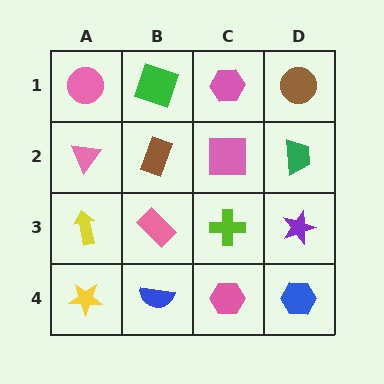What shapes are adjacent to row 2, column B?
A green square (row 1, column B), a pink rectangle (row 3, column B), a pink triangle (row 2, column A), a pink square (row 2, column C).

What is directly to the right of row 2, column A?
A brown rectangle.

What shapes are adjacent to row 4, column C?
A lime cross (row 3, column C), a blue semicircle (row 4, column B), a blue hexagon (row 4, column D).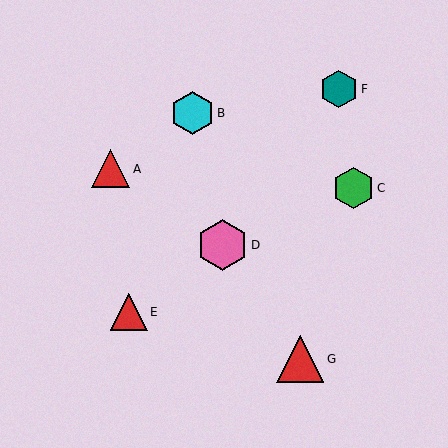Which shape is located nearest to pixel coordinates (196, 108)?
The cyan hexagon (labeled B) at (193, 113) is nearest to that location.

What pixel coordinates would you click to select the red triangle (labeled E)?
Click at (129, 312) to select the red triangle E.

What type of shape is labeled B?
Shape B is a cyan hexagon.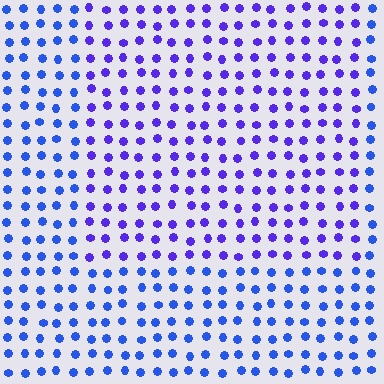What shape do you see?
I see a rectangle.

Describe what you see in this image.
The image is filled with small blue elements in a uniform arrangement. A rectangle-shaped region is visible where the elements are tinted to a slightly different hue, forming a subtle color boundary.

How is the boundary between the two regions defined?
The boundary is defined purely by a slight shift in hue (about 30 degrees). Spacing, size, and orientation are identical on both sides.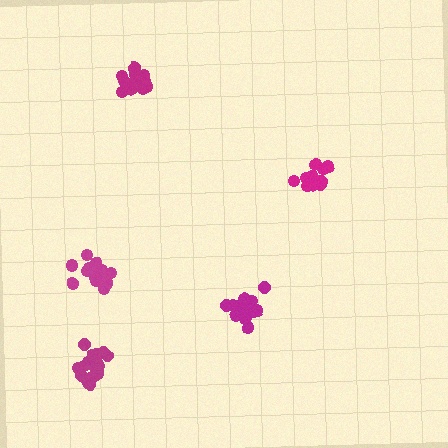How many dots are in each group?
Group 1: 18 dots, Group 2: 16 dots, Group 3: 20 dots, Group 4: 15 dots, Group 5: 16 dots (85 total).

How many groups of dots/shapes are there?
There are 5 groups.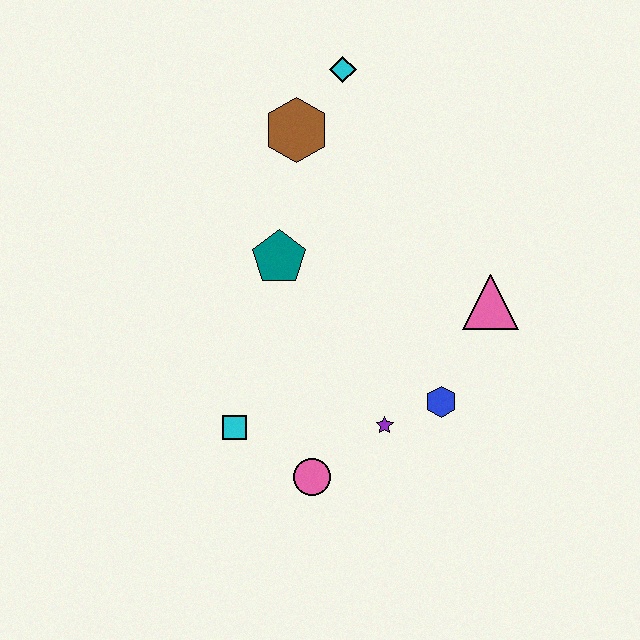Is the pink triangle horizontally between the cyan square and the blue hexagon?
No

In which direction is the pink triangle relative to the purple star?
The pink triangle is above the purple star.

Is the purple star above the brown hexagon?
No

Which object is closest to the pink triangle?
The blue hexagon is closest to the pink triangle.